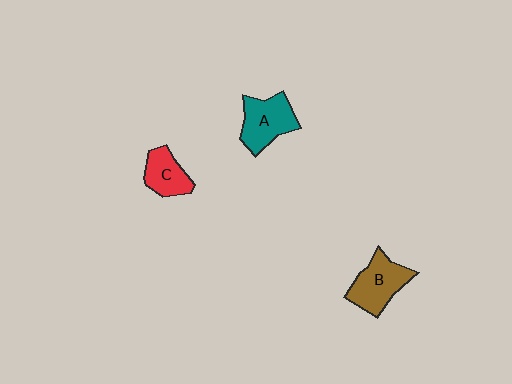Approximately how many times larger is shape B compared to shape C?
Approximately 1.4 times.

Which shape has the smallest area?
Shape C (red).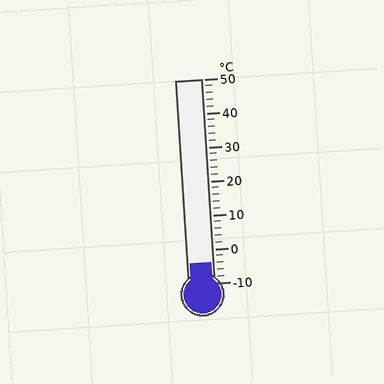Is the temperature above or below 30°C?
The temperature is below 30°C.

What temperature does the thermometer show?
The thermometer shows approximately -4°C.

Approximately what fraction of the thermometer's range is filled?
The thermometer is filled to approximately 10% of its range.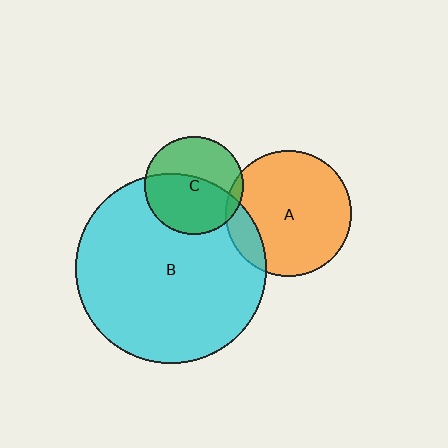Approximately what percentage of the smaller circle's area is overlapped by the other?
Approximately 55%.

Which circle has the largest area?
Circle B (cyan).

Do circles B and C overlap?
Yes.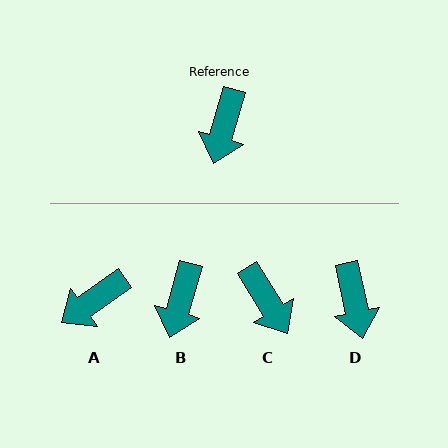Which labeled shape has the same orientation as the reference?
B.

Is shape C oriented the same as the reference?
No, it is off by about 48 degrees.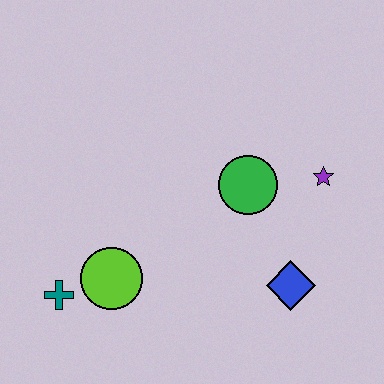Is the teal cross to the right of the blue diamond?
No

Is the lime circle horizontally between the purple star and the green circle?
No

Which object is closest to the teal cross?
The lime circle is closest to the teal cross.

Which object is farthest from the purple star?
The teal cross is farthest from the purple star.